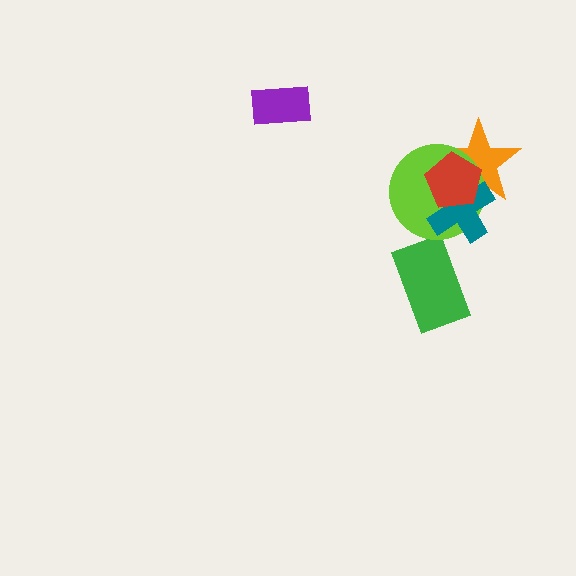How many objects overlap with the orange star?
3 objects overlap with the orange star.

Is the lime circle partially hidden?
Yes, it is partially covered by another shape.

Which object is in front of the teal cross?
The red pentagon is in front of the teal cross.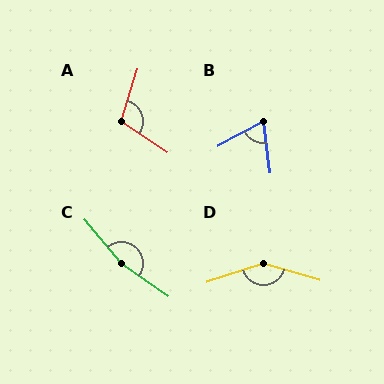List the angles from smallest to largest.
B (69°), A (106°), D (146°), C (164°).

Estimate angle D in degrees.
Approximately 146 degrees.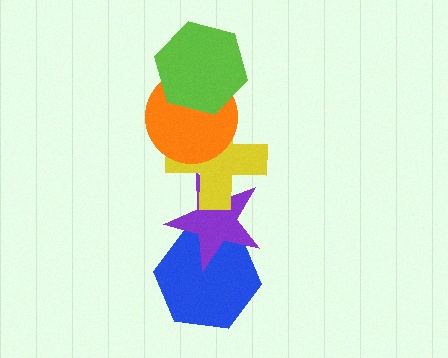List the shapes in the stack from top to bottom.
From top to bottom: the lime hexagon, the orange circle, the yellow cross, the purple star, the blue hexagon.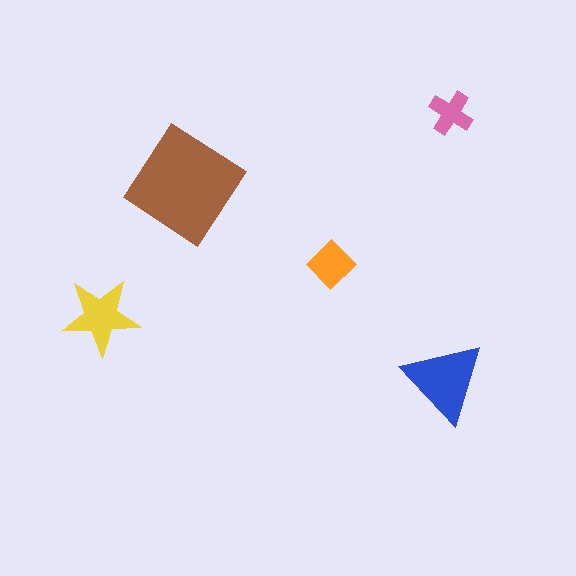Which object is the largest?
The brown diamond.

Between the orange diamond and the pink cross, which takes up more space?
The orange diamond.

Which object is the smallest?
The pink cross.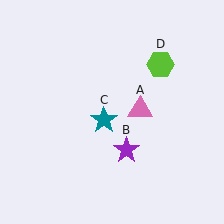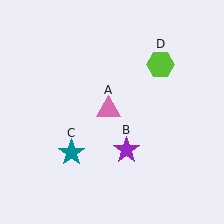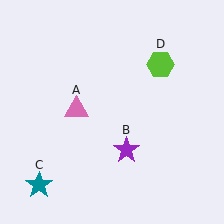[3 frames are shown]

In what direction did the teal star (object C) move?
The teal star (object C) moved down and to the left.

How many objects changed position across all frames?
2 objects changed position: pink triangle (object A), teal star (object C).